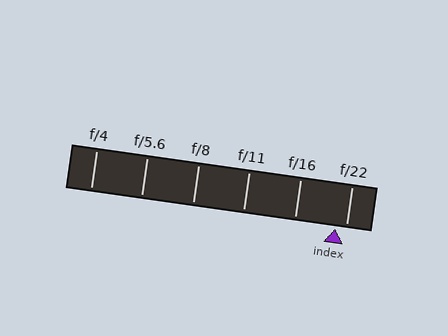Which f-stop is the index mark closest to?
The index mark is closest to f/22.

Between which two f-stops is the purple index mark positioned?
The index mark is between f/16 and f/22.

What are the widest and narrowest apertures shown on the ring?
The widest aperture shown is f/4 and the narrowest is f/22.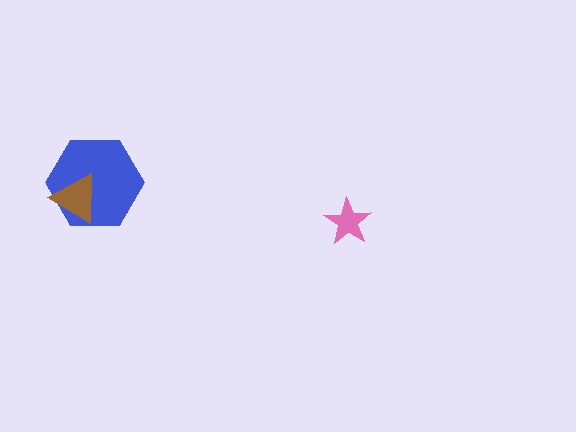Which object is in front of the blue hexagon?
The brown triangle is in front of the blue hexagon.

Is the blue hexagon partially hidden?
Yes, it is partially covered by another shape.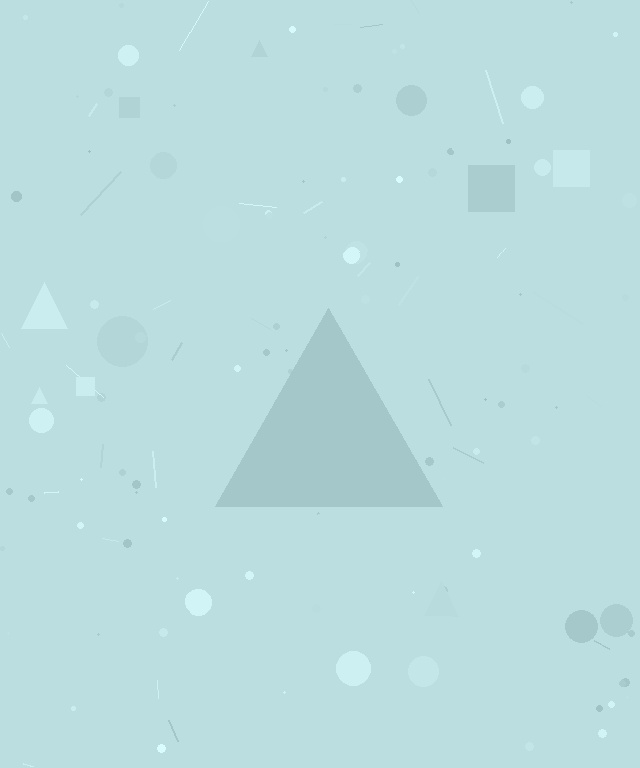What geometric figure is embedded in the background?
A triangle is embedded in the background.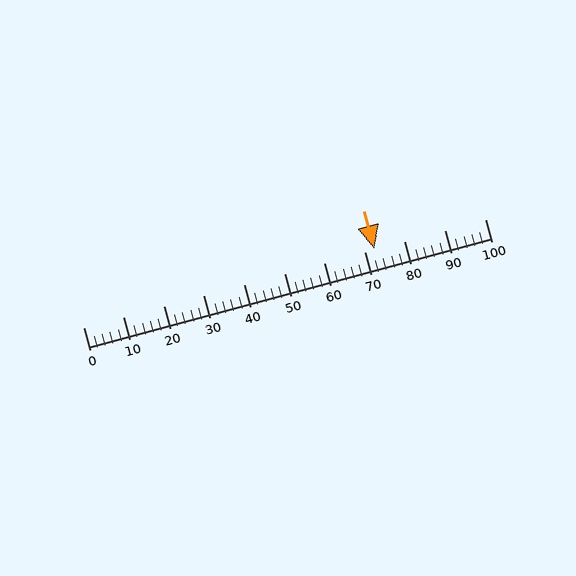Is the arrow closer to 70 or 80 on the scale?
The arrow is closer to 70.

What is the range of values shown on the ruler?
The ruler shows values from 0 to 100.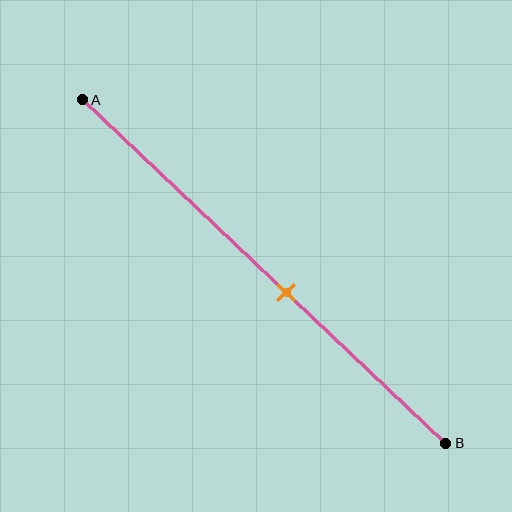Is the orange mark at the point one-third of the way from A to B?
No, the mark is at about 55% from A, not at the 33% one-third point.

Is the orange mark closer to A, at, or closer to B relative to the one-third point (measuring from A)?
The orange mark is closer to point B than the one-third point of segment AB.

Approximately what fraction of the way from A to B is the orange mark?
The orange mark is approximately 55% of the way from A to B.